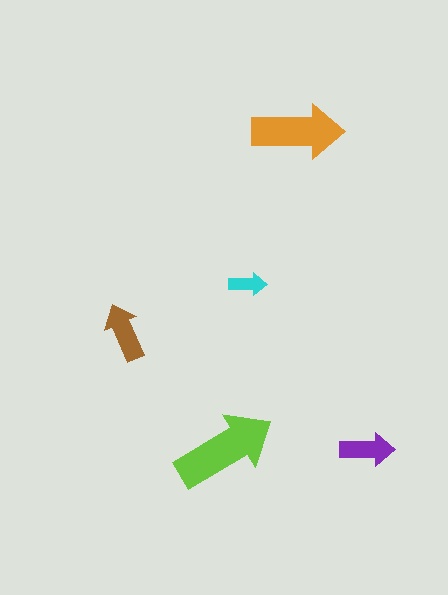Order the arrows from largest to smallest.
the lime one, the orange one, the brown one, the purple one, the cyan one.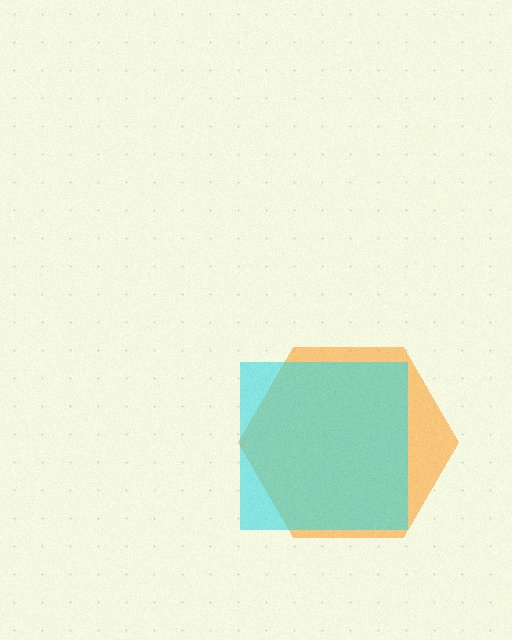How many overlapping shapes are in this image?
There are 2 overlapping shapes in the image.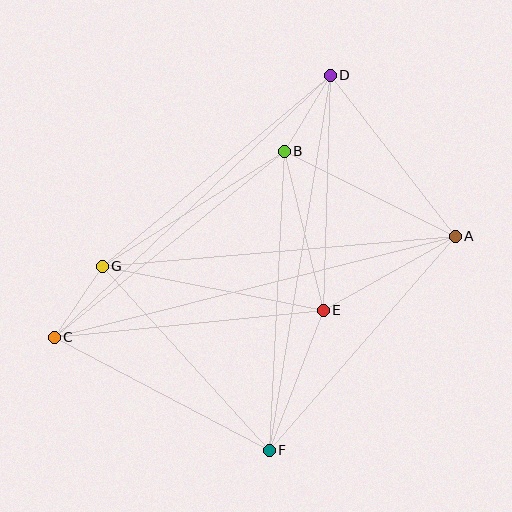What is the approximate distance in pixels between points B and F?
The distance between B and F is approximately 299 pixels.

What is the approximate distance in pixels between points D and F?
The distance between D and F is approximately 380 pixels.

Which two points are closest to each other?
Points C and G are closest to each other.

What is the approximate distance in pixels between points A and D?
The distance between A and D is approximately 204 pixels.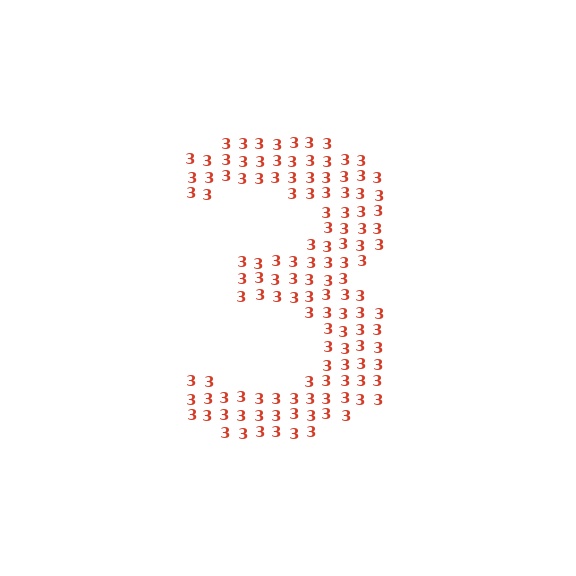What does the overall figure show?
The overall figure shows the digit 3.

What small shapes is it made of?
It is made of small digit 3's.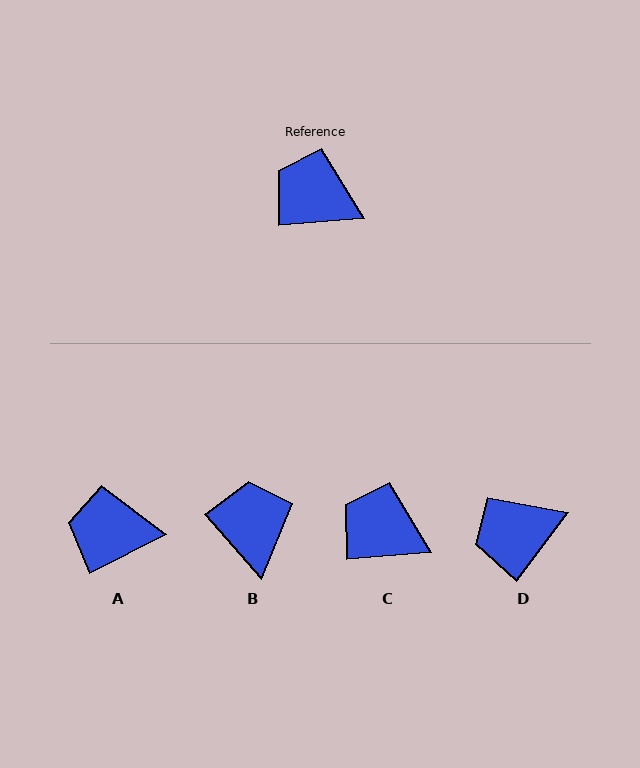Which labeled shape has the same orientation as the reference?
C.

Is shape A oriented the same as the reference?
No, it is off by about 22 degrees.